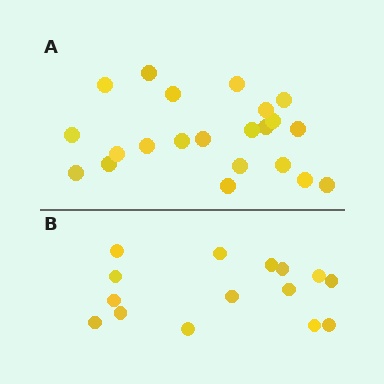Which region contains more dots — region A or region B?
Region A (the top region) has more dots.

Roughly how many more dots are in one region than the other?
Region A has roughly 8 or so more dots than region B.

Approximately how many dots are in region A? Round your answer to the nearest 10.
About 20 dots. (The exact count is 22, which rounds to 20.)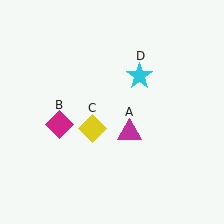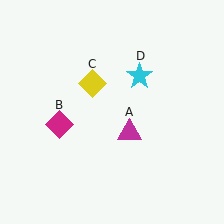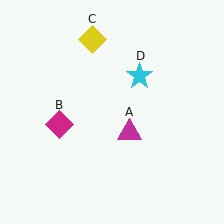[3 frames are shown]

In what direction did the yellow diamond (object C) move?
The yellow diamond (object C) moved up.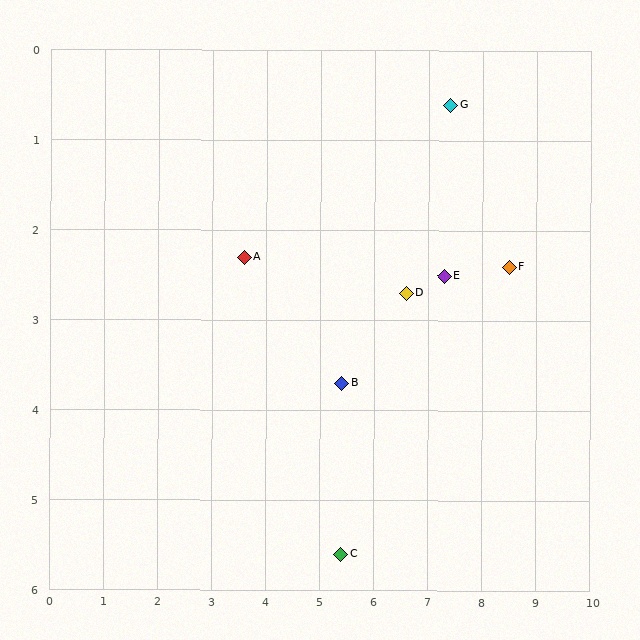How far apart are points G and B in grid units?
Points G and B are about 3.7 grid units apart.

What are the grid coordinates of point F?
Point F is at approximately (8.5, 2.4).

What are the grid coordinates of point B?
Point B is at approximately (5.4, 3.7).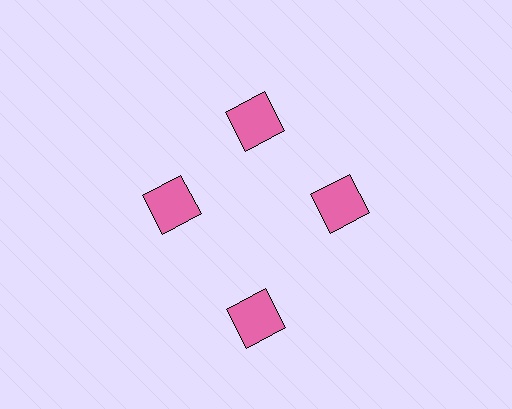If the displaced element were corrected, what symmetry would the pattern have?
It would have 4-fold rotational symmetry — the pattern would map onto itself every 90 degrees.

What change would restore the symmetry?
The symmetry would be restored by moving it inward, back onto the ring so that all 4 squares sit at equal angles and equal distance from the center.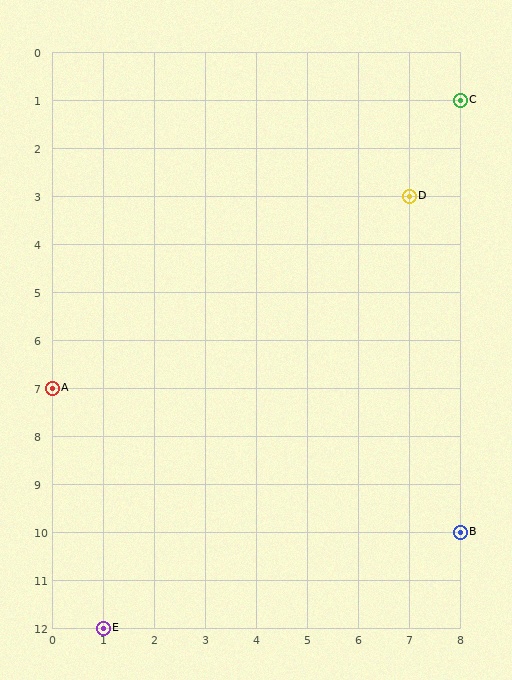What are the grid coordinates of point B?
Point B is at grid coordinates (8, 10).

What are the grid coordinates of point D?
Point D is at grid coordinates (7, 3).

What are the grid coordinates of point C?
Point C is at grid coordinates (8, 1).